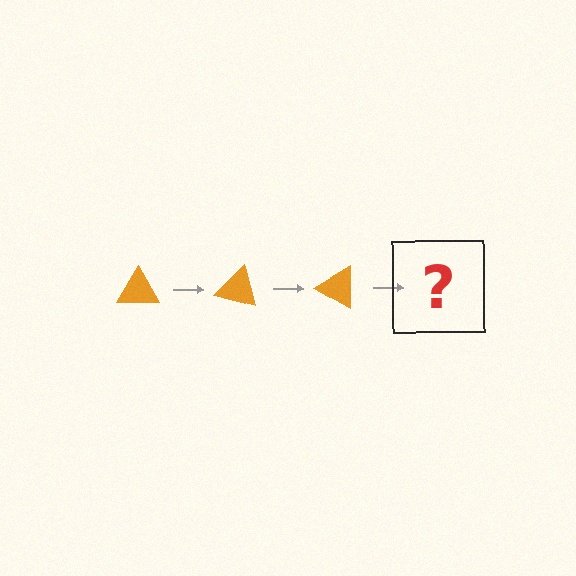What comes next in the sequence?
The next element should be an orange triangle rotated 45 degrees.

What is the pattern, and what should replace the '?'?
The pattern is that the triangle rotates 15 degrees each step. The '?' should be an orange triangle rotated 45 degrees.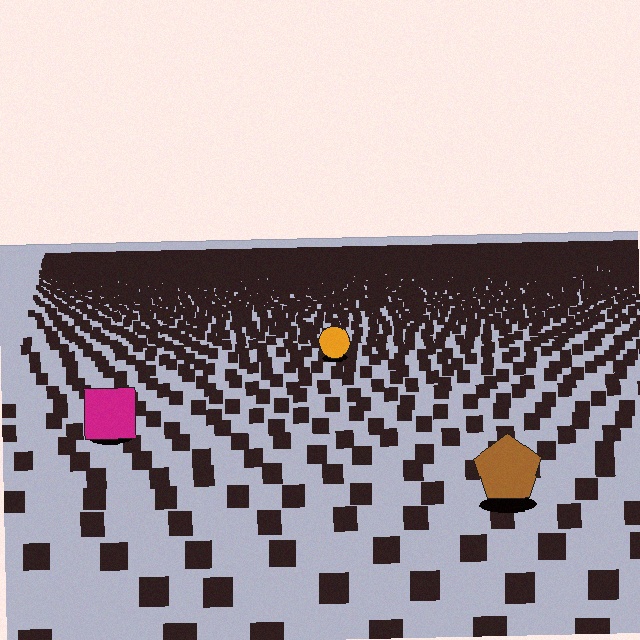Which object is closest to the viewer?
The brown pentagon is closest. The texture marks near it are larger and more spread out.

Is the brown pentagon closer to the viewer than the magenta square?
Yes. The brown pentagon is closer — you can tell from the texture gradient: the ground texture is coarser near it.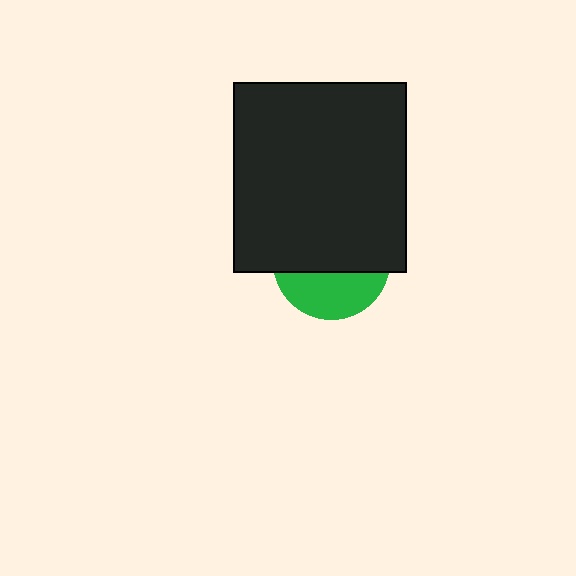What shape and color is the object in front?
The object in front is a black rectangle.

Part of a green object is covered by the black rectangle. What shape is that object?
It is a circle.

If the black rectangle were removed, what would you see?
You would see the complete green circle.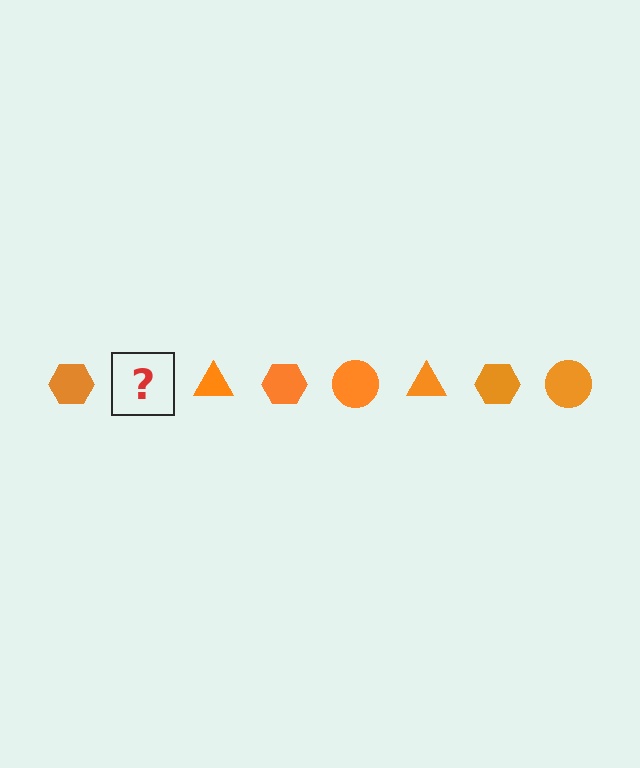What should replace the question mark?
The question mark should be replaced with an orange circle.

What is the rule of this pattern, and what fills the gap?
The rule is that the pattern cycles through hexagon, circle, triangle shapes in orange. The gap should be filled with an orange circle.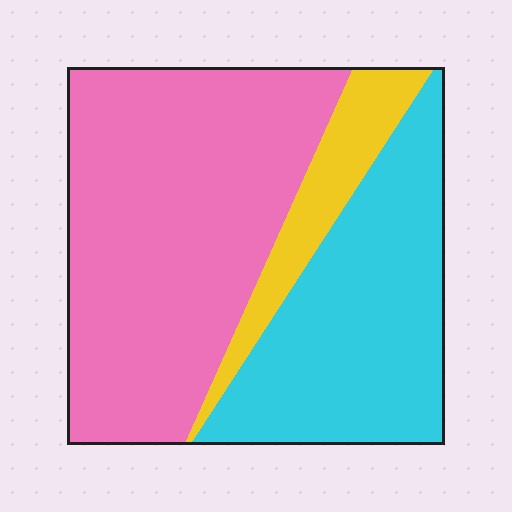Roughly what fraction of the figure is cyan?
Cyan covers 35% of the figure.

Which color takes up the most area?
Pink, at roughly 55%.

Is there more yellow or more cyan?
Cyan.